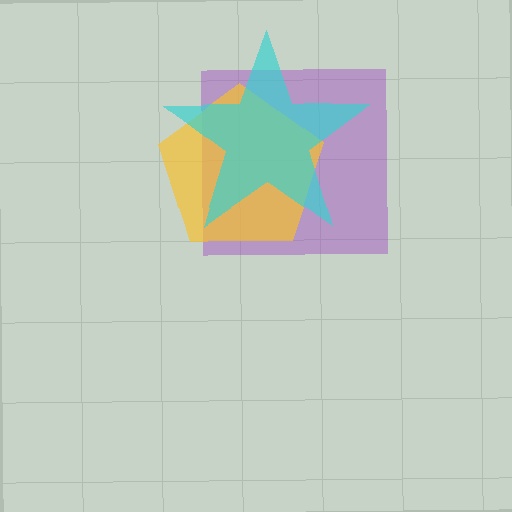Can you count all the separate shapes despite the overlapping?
Yes, there are 3 separate shapes.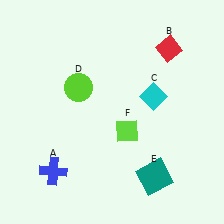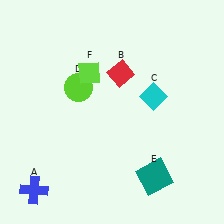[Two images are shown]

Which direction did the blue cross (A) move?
The blue cross (A) moved left.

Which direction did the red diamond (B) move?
The red diamond (B) moved left.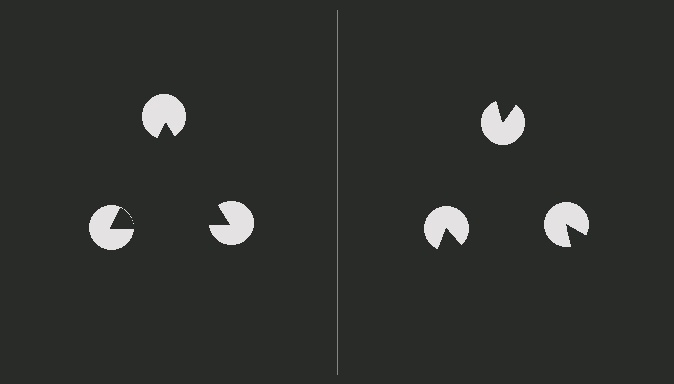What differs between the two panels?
The pac-man discs are positioned identically on both sides; only the wedge orientations differ. On the left they align to a triangle; on the right they are misaligned.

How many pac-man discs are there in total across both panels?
6 — 3 on each side.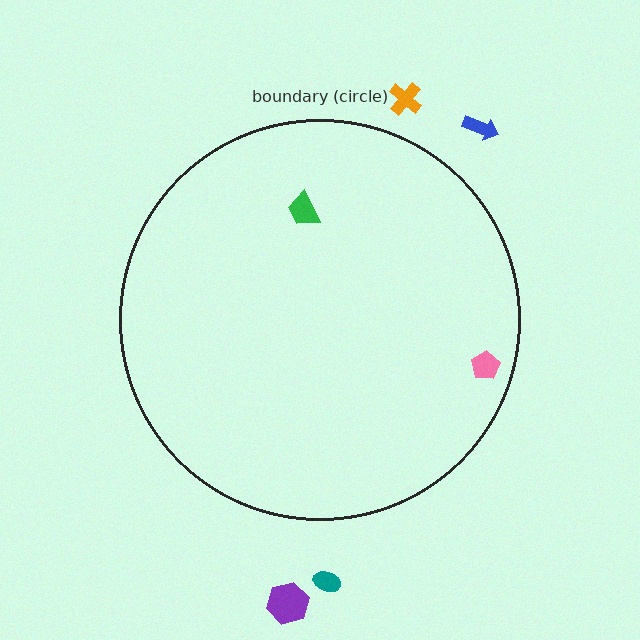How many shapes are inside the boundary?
2 inside, 4 outside.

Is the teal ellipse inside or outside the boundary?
Outside.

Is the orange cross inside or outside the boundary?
Outside.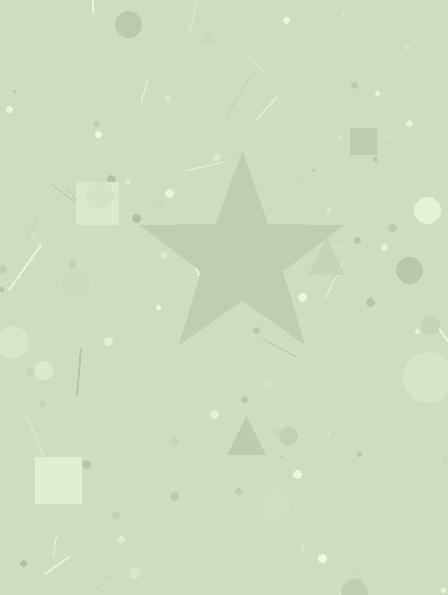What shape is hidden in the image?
A star is hidden in the image.